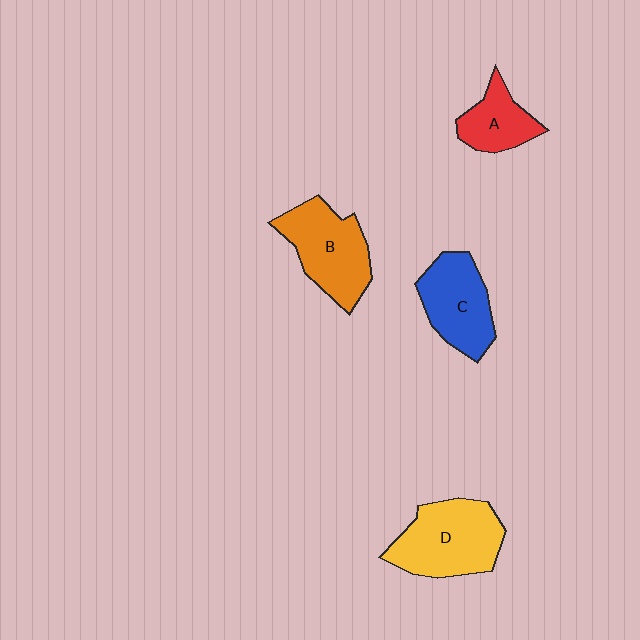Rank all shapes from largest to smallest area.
From largest to smallest: D (yellow), B (orange), C (blue), A (red).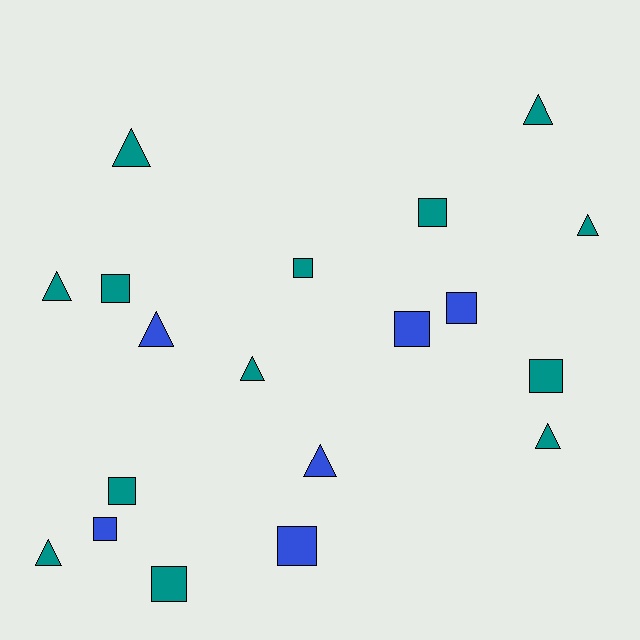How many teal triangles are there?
There are 7 teal triangles.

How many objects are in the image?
There are 19 objects.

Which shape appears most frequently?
Square, with 10 objects.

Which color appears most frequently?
Teal, with 13 objects.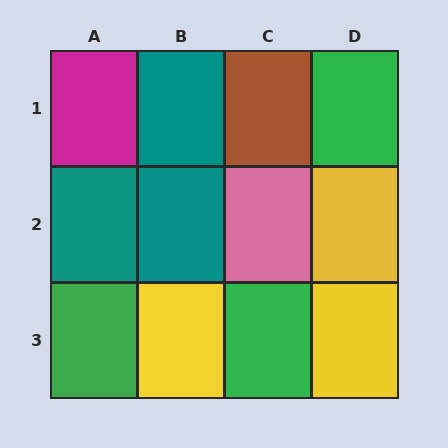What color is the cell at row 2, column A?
Teal.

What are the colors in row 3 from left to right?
Green, yellow, green, yellow.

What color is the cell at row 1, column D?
Green.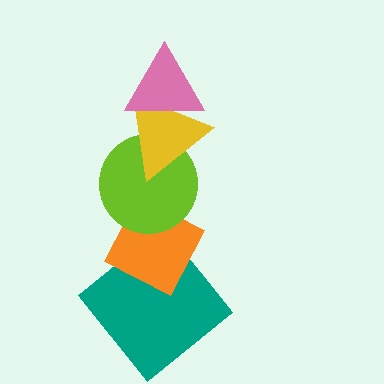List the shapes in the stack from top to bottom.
From top to bottom: the pink triangle, the yellow triangle, the lime circle, the orange diamond, the teal diamond.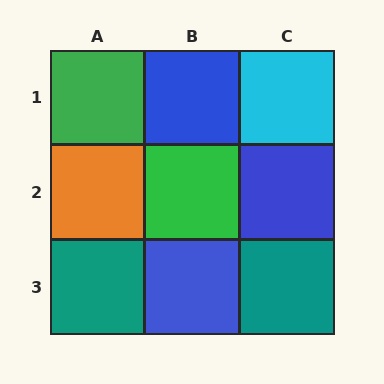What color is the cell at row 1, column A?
Green.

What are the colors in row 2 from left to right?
Orange, green, blue.